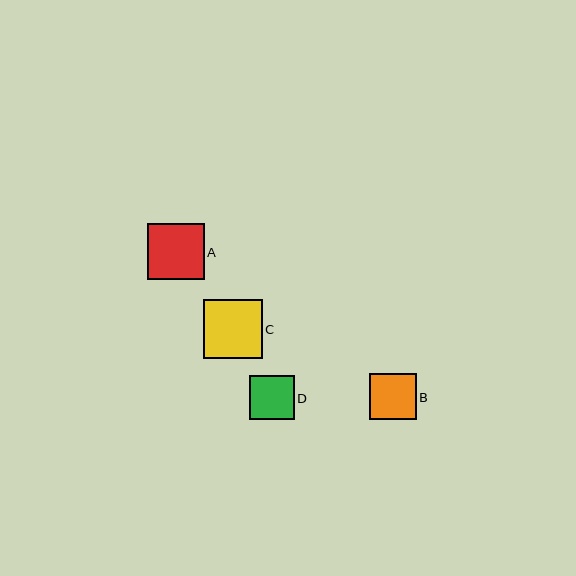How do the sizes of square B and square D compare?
Square B and square D are approximately the same size.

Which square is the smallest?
Square D is the smallest with a size of approximately 45 pixels.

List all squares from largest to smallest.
From largest to smallest: C, A, B, D.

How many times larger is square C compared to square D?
Square C is approximately 1.3 times the size of square D.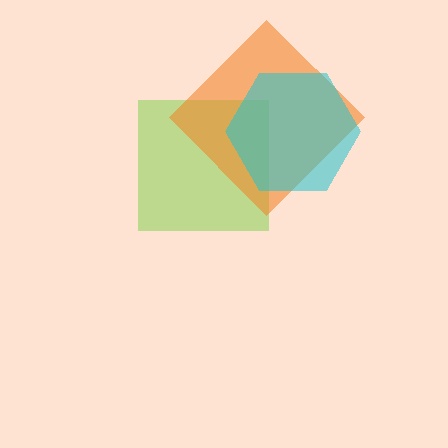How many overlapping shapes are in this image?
There are 3 overlapping shapes in the image.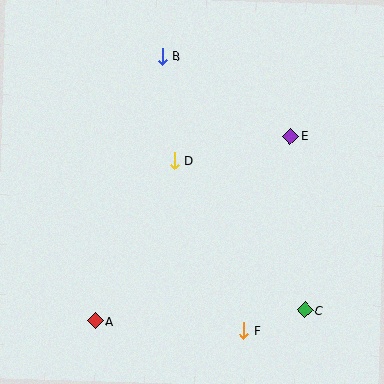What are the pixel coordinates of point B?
Point B is at (162, 56).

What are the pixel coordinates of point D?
Point D is at (174, 161).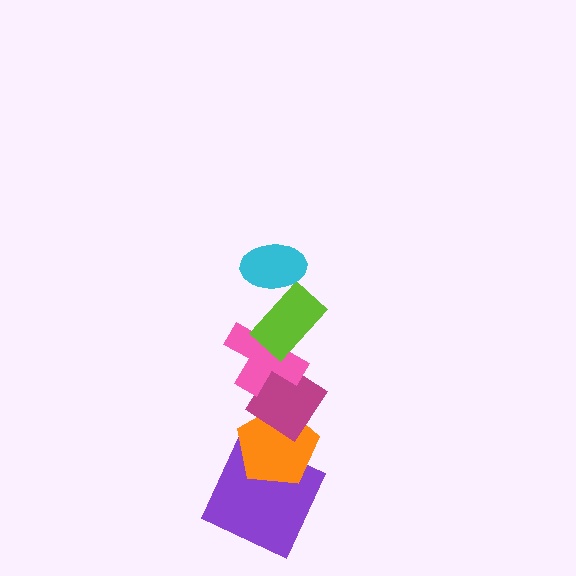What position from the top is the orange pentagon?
The orange pentagon is 5th from the top.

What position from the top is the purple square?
The purple square is 6th from the top.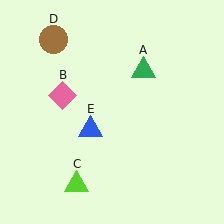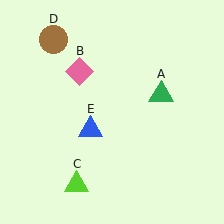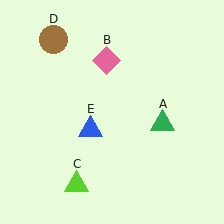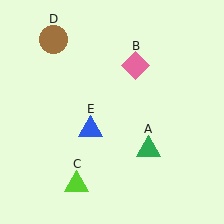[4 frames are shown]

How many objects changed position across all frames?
2 objects changed position: green triangle (object A), pink diamond (object B).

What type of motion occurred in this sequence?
The green triangle (object A), pink diamond (object B) rotated clockwise around the center of the scene.